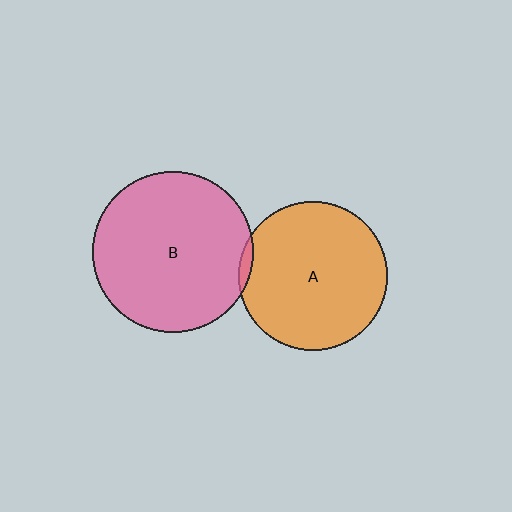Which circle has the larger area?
Circle B (pink).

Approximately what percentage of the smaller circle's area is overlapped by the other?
Approximately 5%.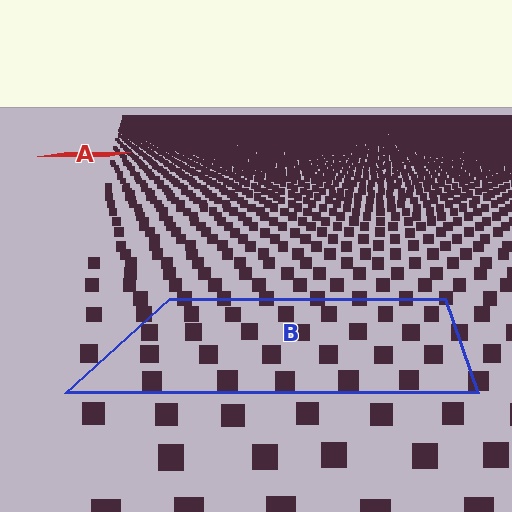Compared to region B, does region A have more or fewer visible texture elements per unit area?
Region A has more texture elements per unit area — they are packed more densely because it is farther away.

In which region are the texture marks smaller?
The texture marks are smaller in region A, because it is farther away.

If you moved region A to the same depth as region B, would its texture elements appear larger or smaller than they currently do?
They would appear larger. At a closer depth, the same texture elements are projected at a bigger on-screen size.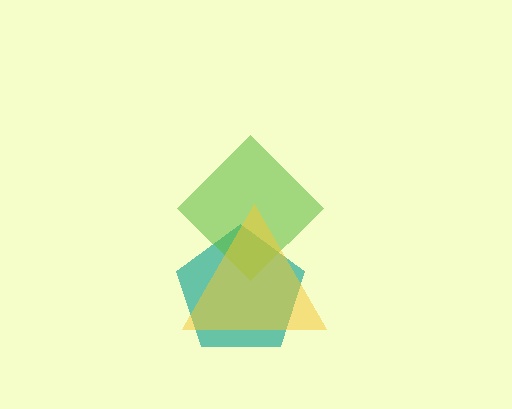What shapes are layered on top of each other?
The layered shapes are: a teal pentagon, a lime diamond, a yellow triangle.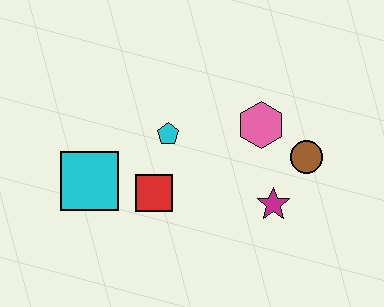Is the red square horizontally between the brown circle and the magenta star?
No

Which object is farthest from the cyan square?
The brown circle is farthest from the cyan square.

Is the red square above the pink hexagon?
No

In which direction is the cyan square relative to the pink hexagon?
The cyan square is to the left of the pink hexagon.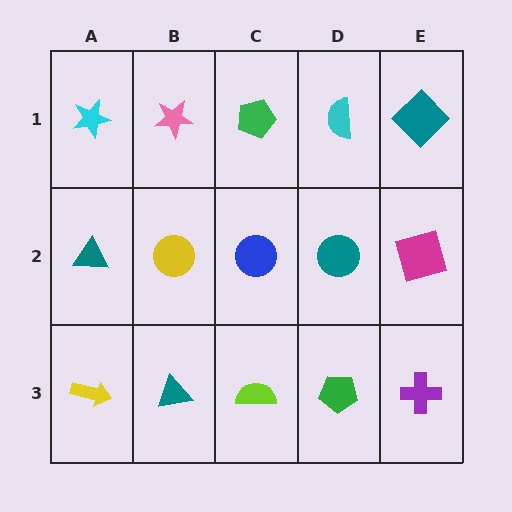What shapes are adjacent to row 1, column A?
A teal triangle (row 2, column A), a pink star (row 1, column B).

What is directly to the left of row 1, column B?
A cyan star.